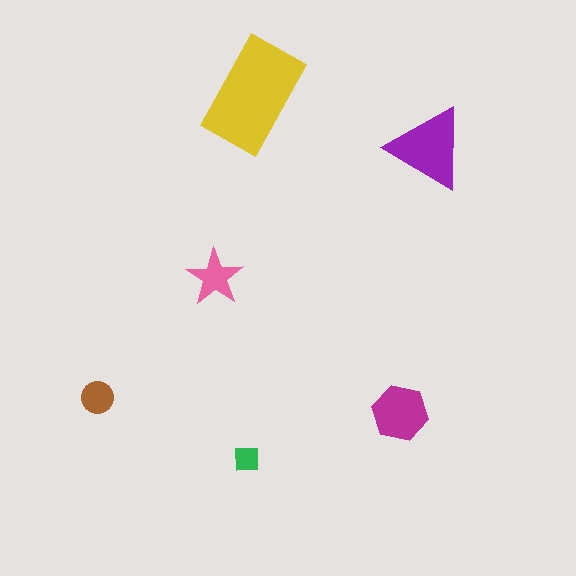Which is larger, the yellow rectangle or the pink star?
The yellow rectangle.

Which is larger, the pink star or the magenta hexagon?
The magenta hexagon.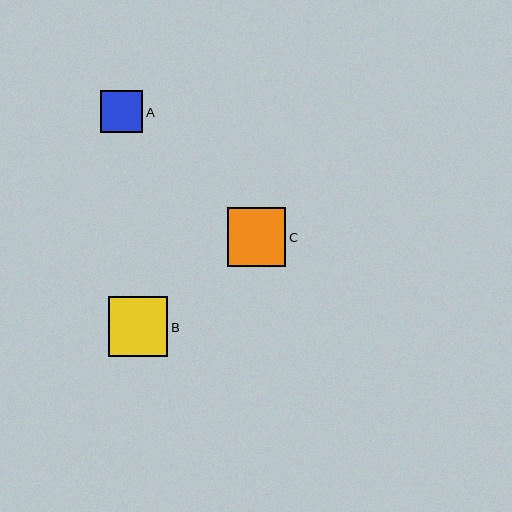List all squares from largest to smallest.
From largest to smallest: B, C, A.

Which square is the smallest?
Square A is the smallest with a size of approximately 42 pixels.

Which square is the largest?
Square B is the largest with a size of approximately 59 pixels.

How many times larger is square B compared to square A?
Square B is approximately 1.4 times the size of square A.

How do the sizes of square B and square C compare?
Square B and square C are approximately the same size.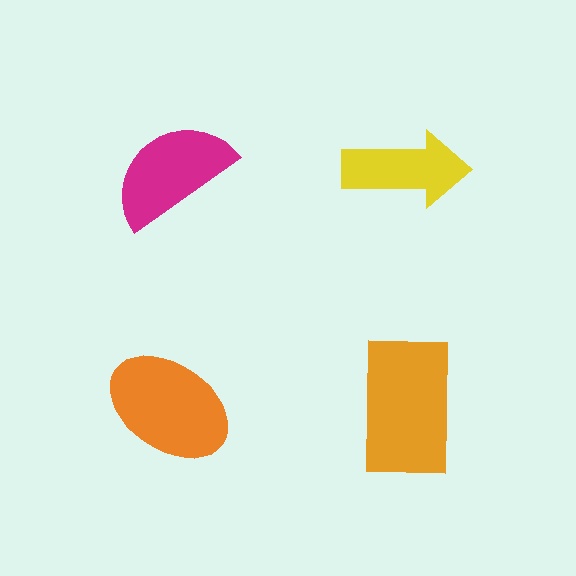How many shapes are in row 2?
2 shapes.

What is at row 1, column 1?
A magenta semicircle.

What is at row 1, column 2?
A yellow arrow.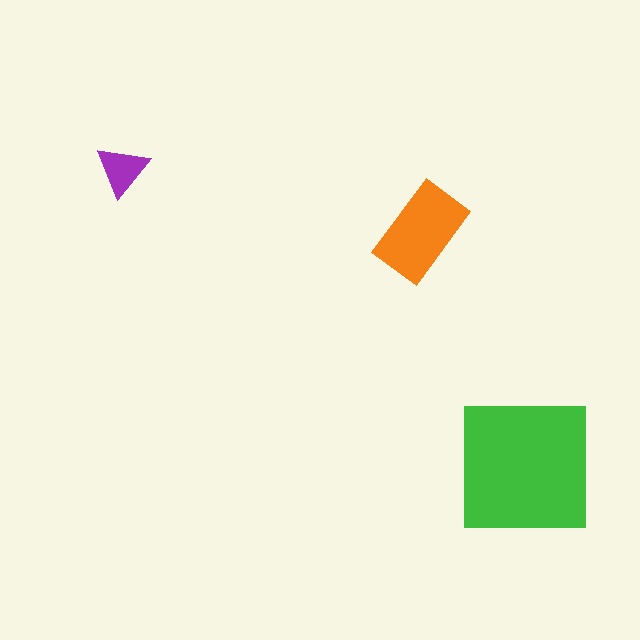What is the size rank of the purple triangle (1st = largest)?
3rd.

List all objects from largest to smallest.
The green square, the orange rectangle, the purple triangle.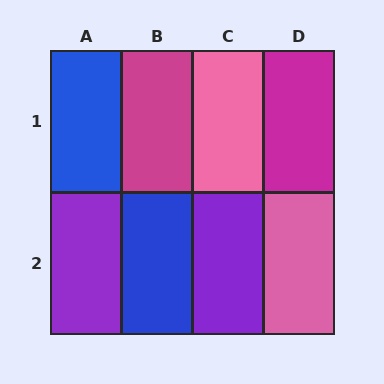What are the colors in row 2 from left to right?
Purple, blue, purple, pink.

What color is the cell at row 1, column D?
Magenta.